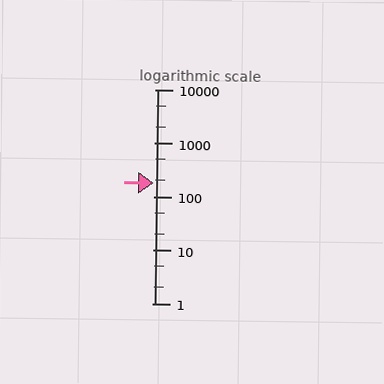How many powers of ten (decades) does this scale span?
The scale spans 4 decades, from 1 to 10000.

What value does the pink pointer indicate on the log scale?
The pointer indicates approximately 180.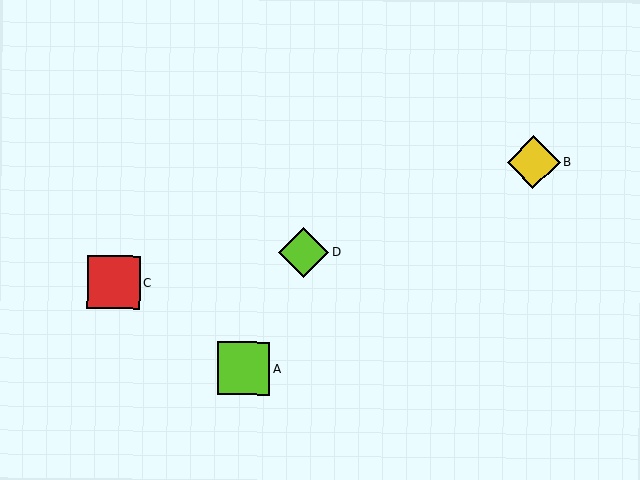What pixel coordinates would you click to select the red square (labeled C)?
Click at (114, 282) to select the red square C.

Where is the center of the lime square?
The center of the lime square is at (244, 368).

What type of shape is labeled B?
Shape B is a yellow diamond.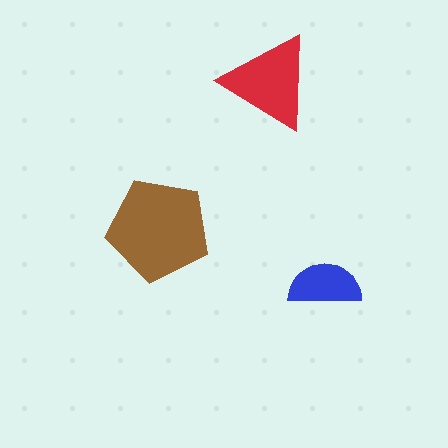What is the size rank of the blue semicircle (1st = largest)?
3rd.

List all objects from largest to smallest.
The brown pentagon, the red triangle, the blue semicircle.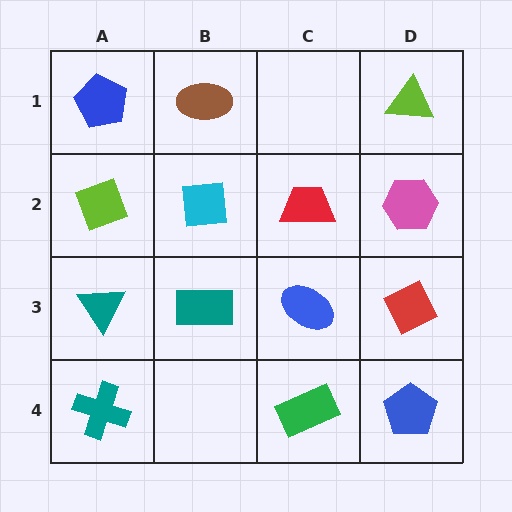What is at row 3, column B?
A teal rectangle.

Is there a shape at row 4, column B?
No, that cell is empty.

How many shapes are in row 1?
3 shapes.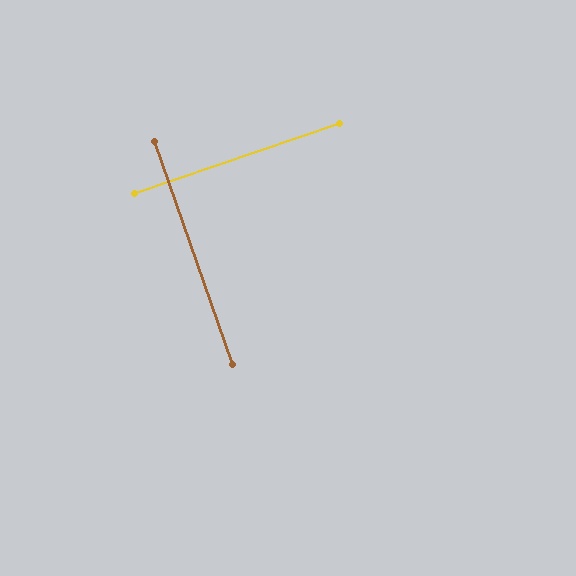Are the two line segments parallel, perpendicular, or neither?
Perpendicular — they meet at approximately 89°.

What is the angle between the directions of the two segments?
Approximately 89 degrees.